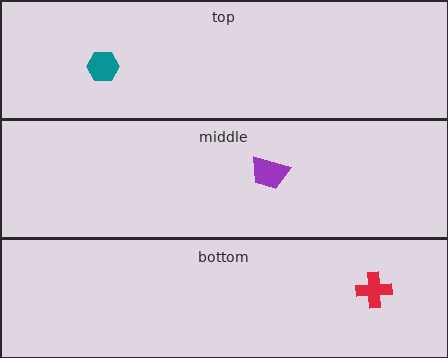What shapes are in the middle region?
The purple trapezoid.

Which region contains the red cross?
The bottom region.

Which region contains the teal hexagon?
The top region.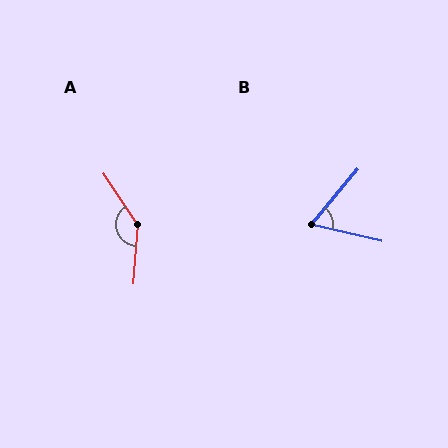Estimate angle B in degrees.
Approximately 63 degrees.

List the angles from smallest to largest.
B (63°), A (143°).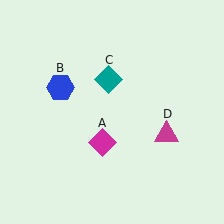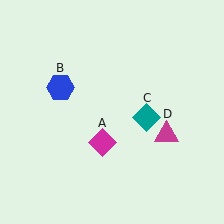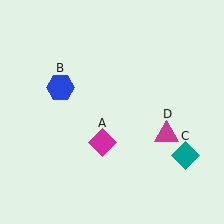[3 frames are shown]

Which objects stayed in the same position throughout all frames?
Magenta diamond (object A) and blue hexagon (object B) and magenta triangle (object D) remained stationary.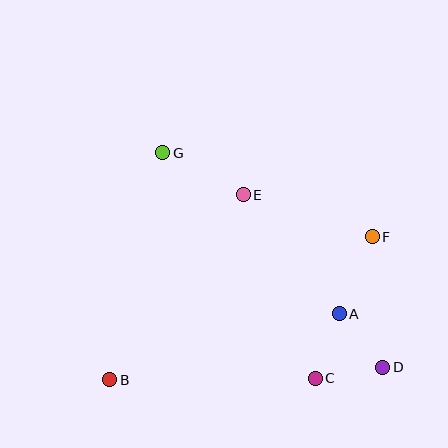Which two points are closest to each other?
Points C and D are closest to each other.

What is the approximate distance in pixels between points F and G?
The distance between F and G is approximately 226 pixels.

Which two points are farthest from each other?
Points D and G are farthest from each other.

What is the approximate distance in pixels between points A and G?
The distance between A and G is approximately 239 pixels.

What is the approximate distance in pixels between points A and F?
The distance between A and F is approximately 84 pixels.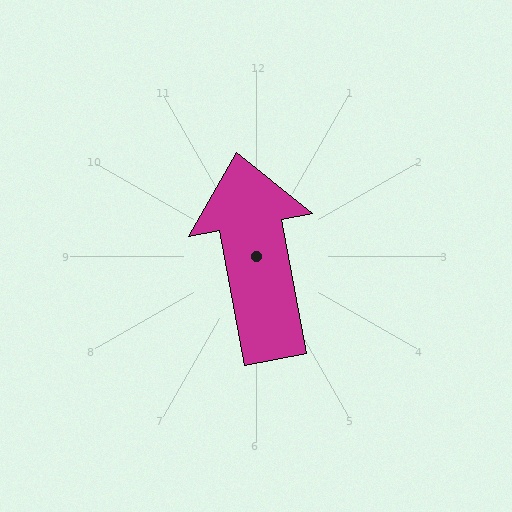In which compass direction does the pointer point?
North.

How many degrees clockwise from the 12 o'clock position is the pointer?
Approximately 349 degrees.